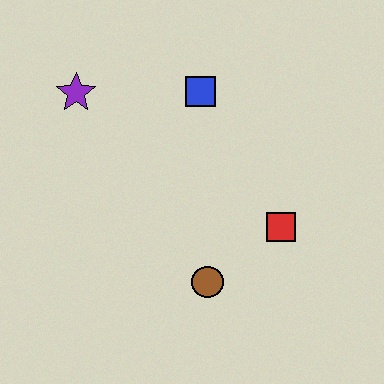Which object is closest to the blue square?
The purple star is closest to the blue square.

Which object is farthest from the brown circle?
The purple star is farthest from the brown circle.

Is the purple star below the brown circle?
No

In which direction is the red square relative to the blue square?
The red square is below the blue square.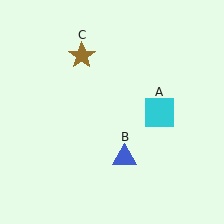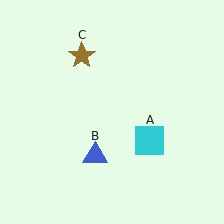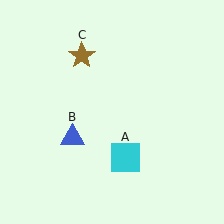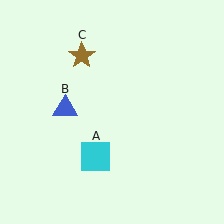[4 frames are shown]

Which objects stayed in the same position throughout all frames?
Brown star (object C) remained stationary.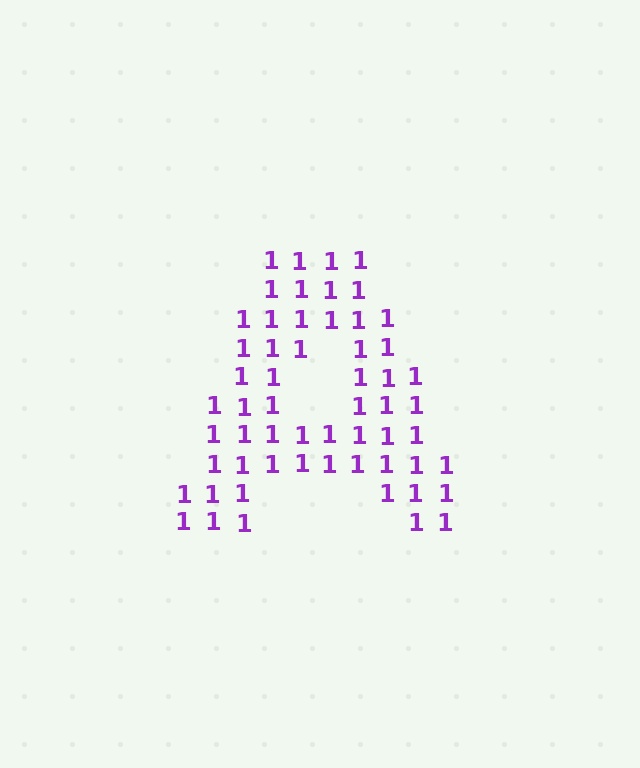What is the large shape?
The large shape is the letter A.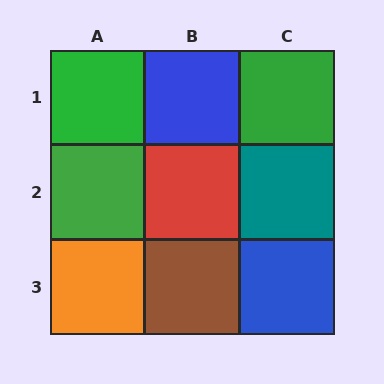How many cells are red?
1 cell is red.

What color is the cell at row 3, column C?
Blue.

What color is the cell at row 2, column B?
Red.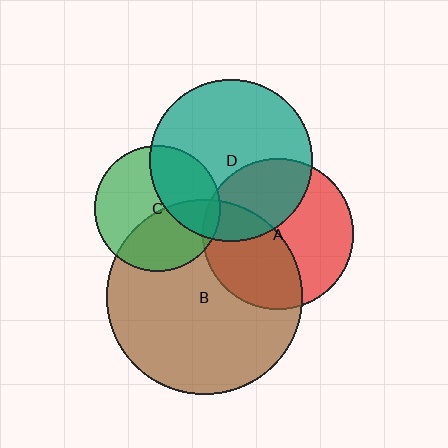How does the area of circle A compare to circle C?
Approximately 1.4 times.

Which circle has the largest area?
Circle B (brown).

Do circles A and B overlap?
Yes.